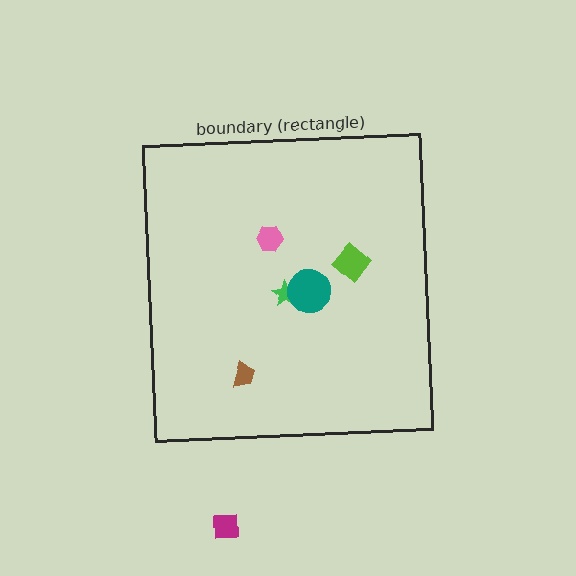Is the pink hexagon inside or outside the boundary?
Inside.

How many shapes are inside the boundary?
5 inside, 1 outside.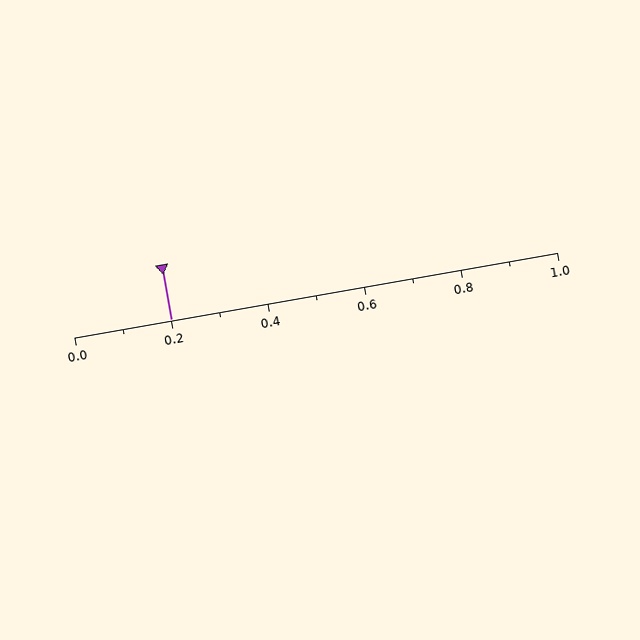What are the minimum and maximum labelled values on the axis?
The axis runs from 0.0 to 1.0.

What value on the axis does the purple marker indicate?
The marker indicates approximately 0.2.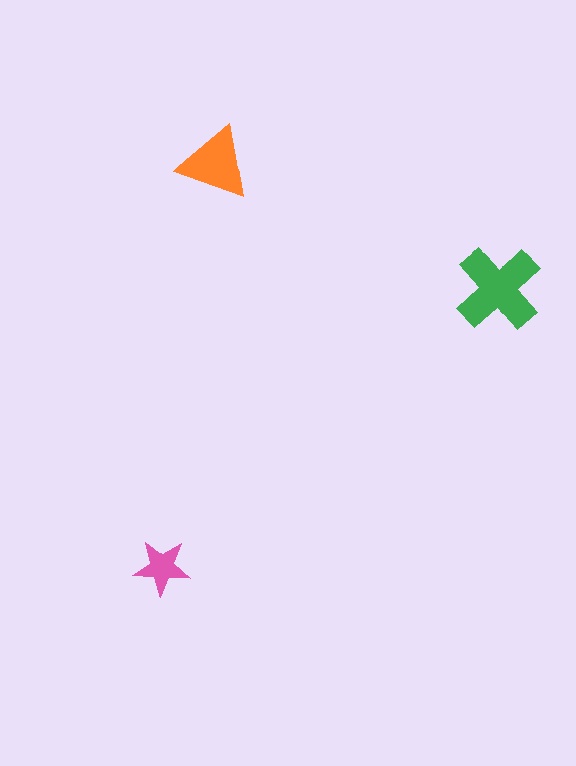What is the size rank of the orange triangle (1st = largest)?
2nd.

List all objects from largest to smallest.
The green cross, the orange triangle, the pink star.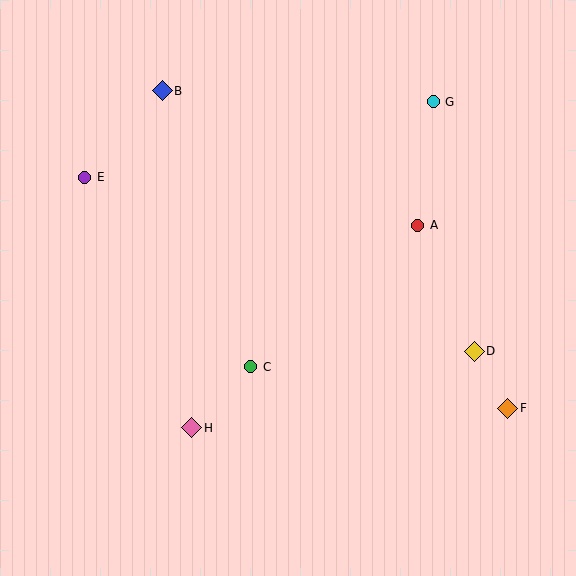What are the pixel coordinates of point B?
Point B is at (162, 91).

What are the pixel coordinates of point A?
Point A is at (418, 225).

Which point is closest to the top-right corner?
Point G is closest to the top-right corner.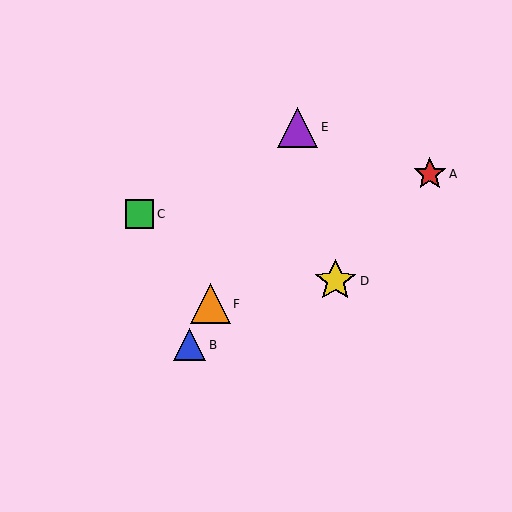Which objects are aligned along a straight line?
Objects B, E, F are aligned along a straight line.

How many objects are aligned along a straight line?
3 objects (B, E, F) are aligned along a straight line.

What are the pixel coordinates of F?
Object F is at (210, 304).